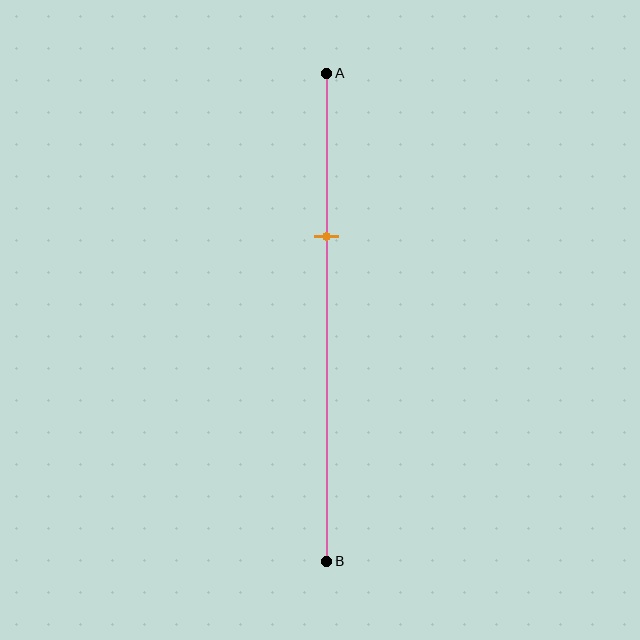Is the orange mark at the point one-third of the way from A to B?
Yes, the mark is approximately at the one-third point.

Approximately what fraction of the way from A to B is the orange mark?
The orange mark is approximately 35% of the way from A to B.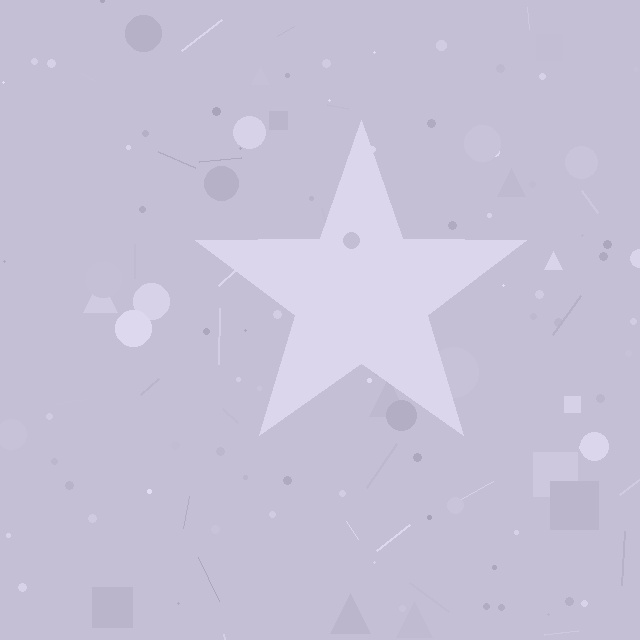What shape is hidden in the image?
A star is hidden in the image.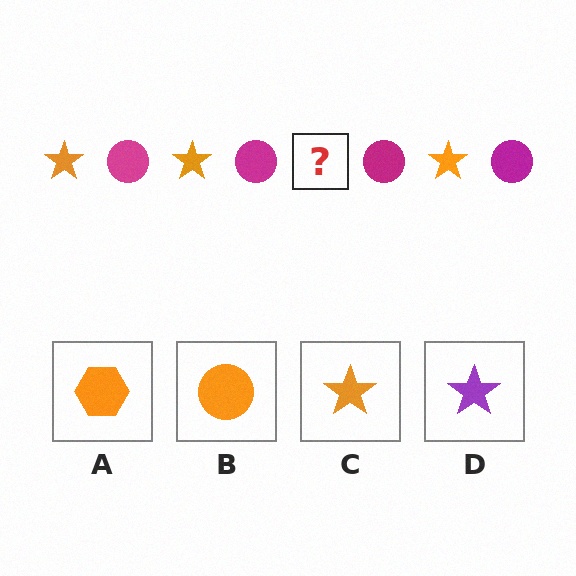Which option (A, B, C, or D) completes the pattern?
C.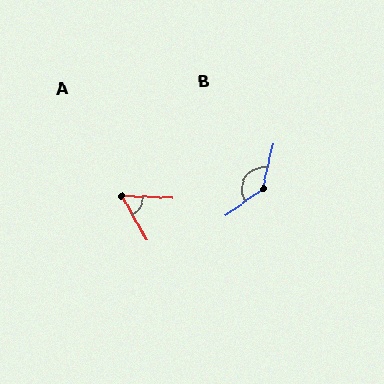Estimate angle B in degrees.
Approximately 139 degrees.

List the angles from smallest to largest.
A (57°), B (139°).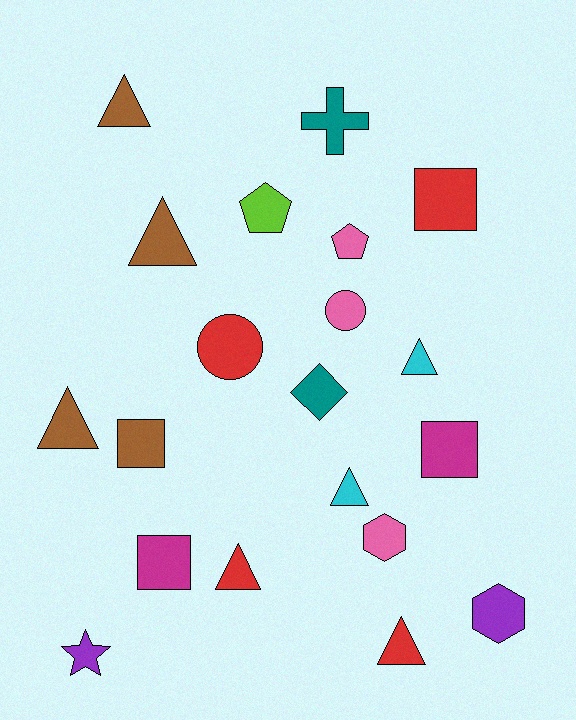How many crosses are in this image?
There is 1 cross.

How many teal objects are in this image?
There are 2 teal objects.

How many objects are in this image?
There are 20 objects.